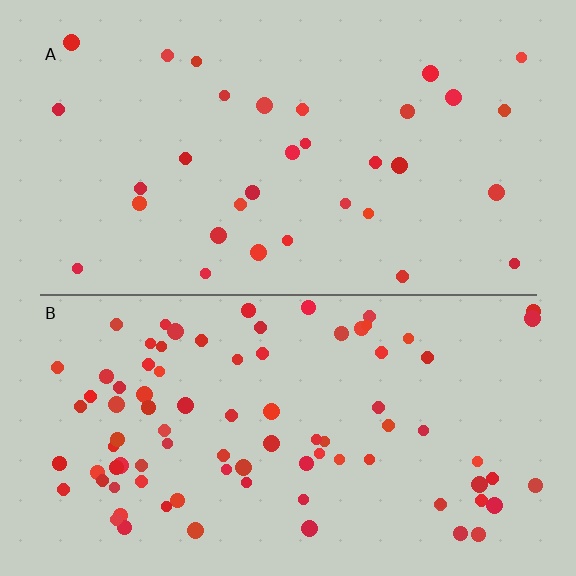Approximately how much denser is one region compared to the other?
Approximately 2.7× — region B over region A.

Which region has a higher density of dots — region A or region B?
B (the bottom).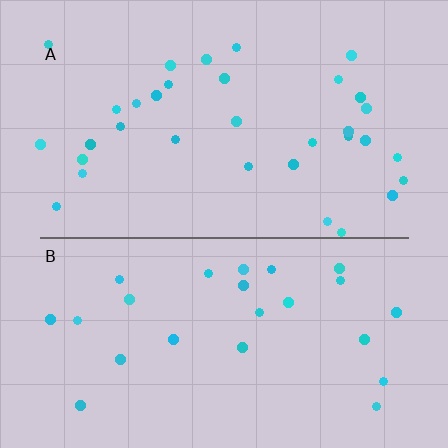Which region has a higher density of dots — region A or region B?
A (the top).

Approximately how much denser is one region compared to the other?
Approximately 1.4× — region A over region B.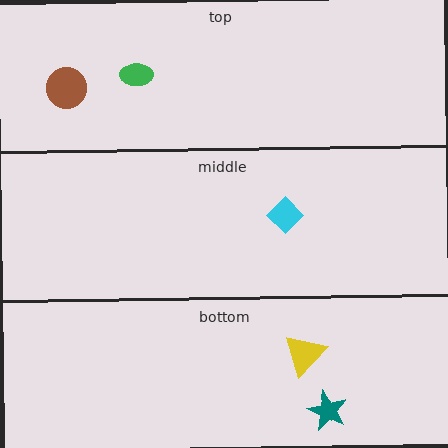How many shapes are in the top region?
2.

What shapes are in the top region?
The green ellipse, the brown circle.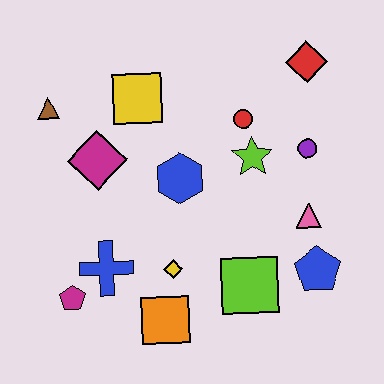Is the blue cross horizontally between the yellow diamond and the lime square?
No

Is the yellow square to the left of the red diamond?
Yes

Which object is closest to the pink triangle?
The blue pentagon is closest to the pink triangle.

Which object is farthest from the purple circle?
The magenta pentagon is farthest from the purple circle.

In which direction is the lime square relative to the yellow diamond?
The lime square is to the right of the yellow diamond.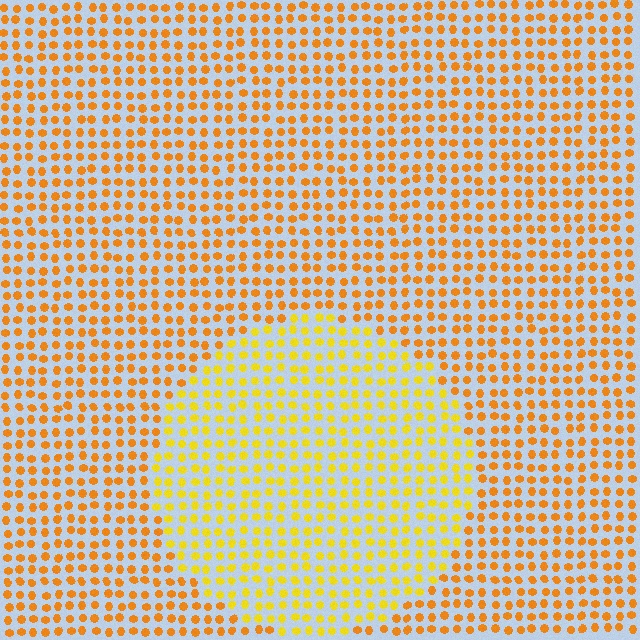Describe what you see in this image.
The image is filled with small orange elements in a uniform arrangement. A circle-shaped region is visible where the elements are tinted to a slightly different hue, forming a subtle color boundary.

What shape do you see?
I see a circle.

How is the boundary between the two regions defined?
The boundary is defined purely by a slight shift in hue (about 24 degrees). Spacing, size, and orientation are identical on both sides.